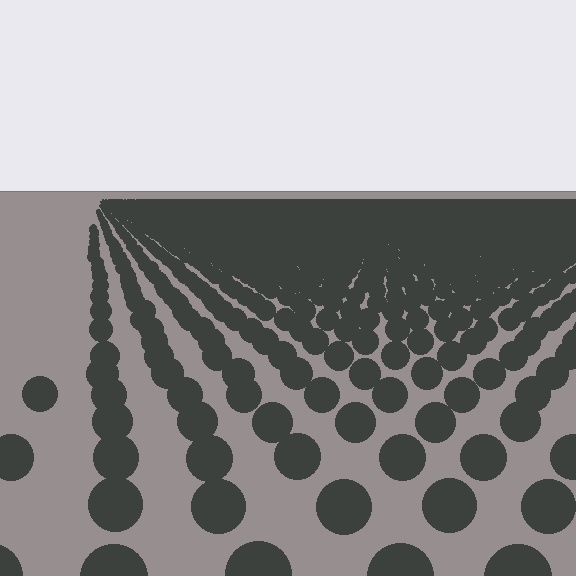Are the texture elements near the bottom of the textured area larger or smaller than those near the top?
Larger. Near the bottom, elements are closer to the viewer and appear at a bigger on-screen size.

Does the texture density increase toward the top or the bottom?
Density increases toward the top.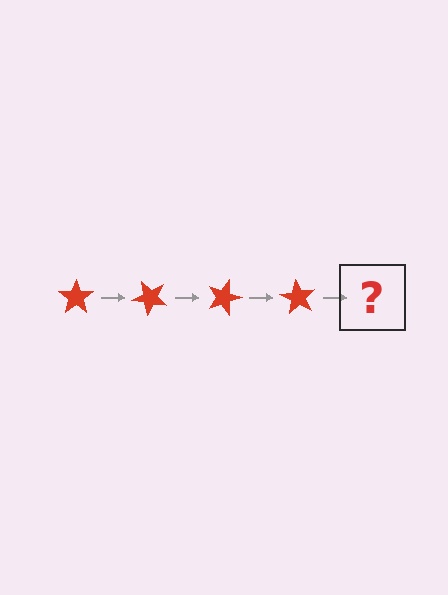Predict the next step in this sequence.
The next step is a red star rotated 180 degrees.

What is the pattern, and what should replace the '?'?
The pattern is that the star rotates 45 degrees each step. The '?' should be a red star rotated 180 degrees.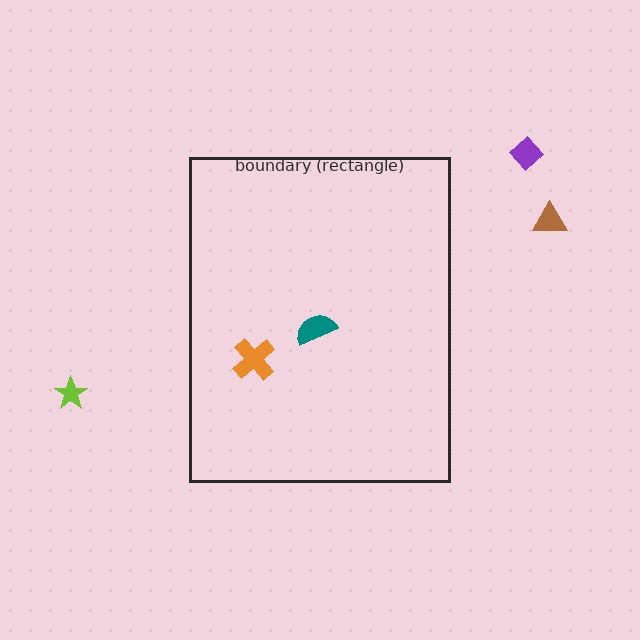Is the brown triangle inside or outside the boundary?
Outside.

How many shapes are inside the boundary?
2 inside, 3 outside.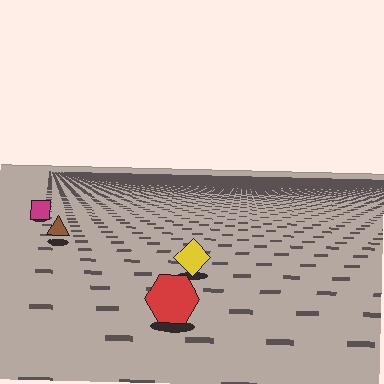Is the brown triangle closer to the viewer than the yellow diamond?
No. The yellow diamond is closer — you can tell from the texture gradient: the ground texture is coarser near it.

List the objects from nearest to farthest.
From nearest to farthest: the red hexagon, the yellow diamond, the brown triangle, the magenta square.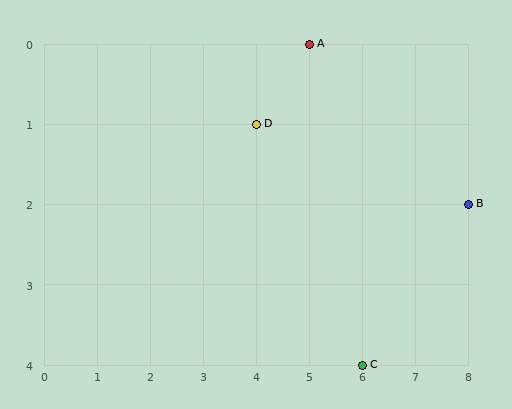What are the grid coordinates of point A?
Point A is at grid coordinates (5, 0).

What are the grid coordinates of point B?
Point B is at grid coordinates (8, 2).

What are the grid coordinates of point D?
Point D is at grid coordinates (4, 1).